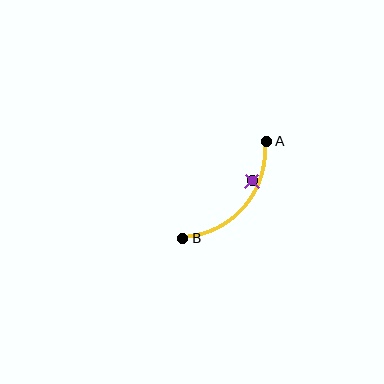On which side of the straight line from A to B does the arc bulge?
The arc bulges below and to the right of the straight line connecting A and B.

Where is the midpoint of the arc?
The arc midpoint is the point on the curve farthest from the straight line joining A and B. It sits below and to the right of that line.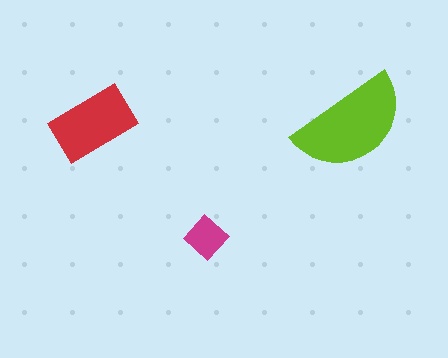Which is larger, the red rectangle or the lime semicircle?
The lime semicircle.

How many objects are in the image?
There are 3 objects in the image.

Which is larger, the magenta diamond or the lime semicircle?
The lime semicircle.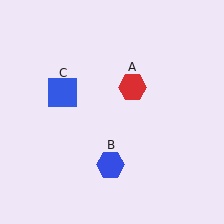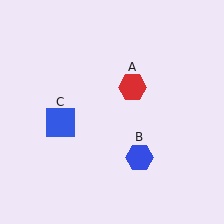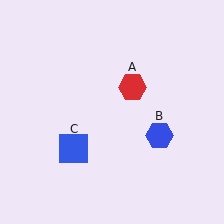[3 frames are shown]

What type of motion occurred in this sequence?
The blue hexagon (object B), blue square (object C) rotated counterclockwise around the center of the scene.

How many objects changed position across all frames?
2 objects changed position: blue hexagon (object B), blue square (object C).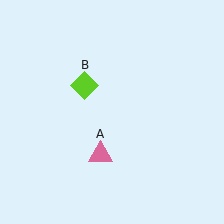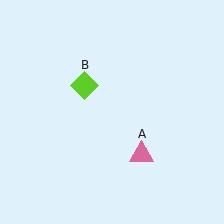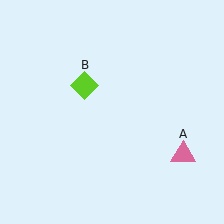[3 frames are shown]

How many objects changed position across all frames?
1 object changed position: pink triangle (object A).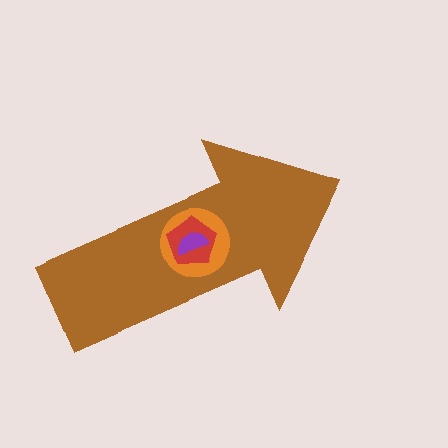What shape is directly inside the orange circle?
The red pentagon.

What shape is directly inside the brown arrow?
The orange circle.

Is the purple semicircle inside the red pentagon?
Yes.